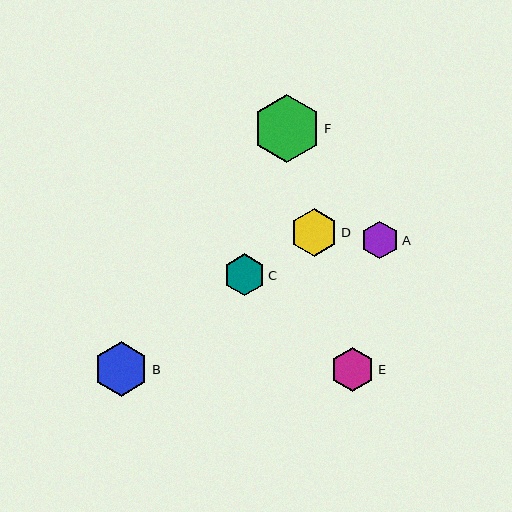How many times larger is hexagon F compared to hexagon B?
Hexagon F is approximately 1.2 times the size of hexagon B.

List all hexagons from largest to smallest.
From largest to smallest: F, B, D, E, C, A.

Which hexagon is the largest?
Hexagon F is the largest with a size of approximately 68 pixels.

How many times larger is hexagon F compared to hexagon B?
Hexagon F is approximately 1.2 times the size of hexagon B.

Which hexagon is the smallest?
Hexagon A is the smallest with a size of approximately 38 pixels.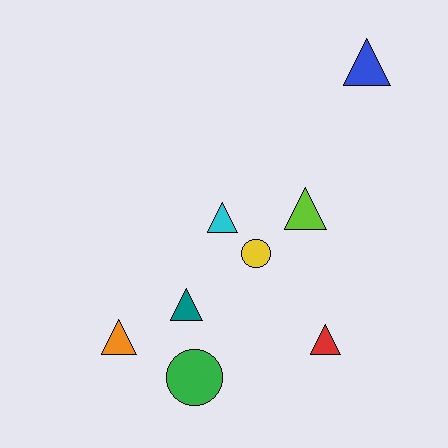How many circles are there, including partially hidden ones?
There are 2 circles.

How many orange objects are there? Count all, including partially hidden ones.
There is 1 orange object.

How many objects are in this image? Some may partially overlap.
There are 8 objects.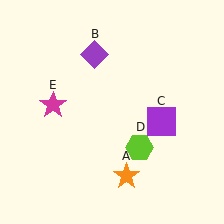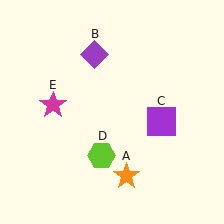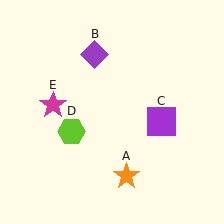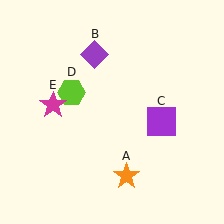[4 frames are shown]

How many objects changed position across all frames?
1 object changed position: lime hexagon (object D).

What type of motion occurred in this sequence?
The lime hexagon (object D) rotated clockwise around the center of the scene.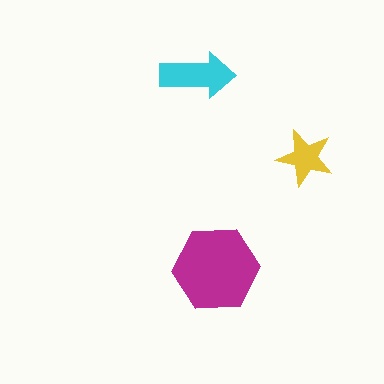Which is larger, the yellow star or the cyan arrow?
The cyan arrow.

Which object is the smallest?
The yellow star.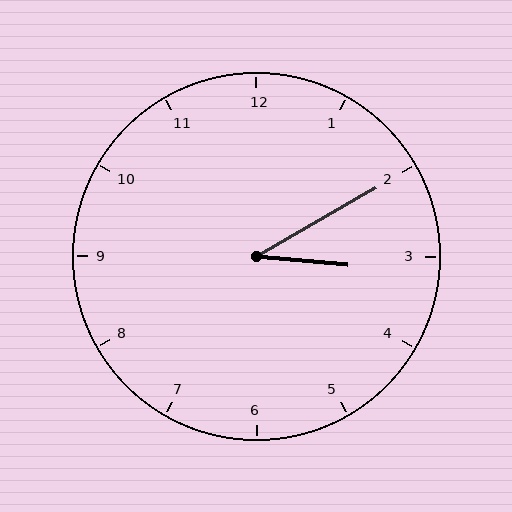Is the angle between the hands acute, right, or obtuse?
It is acute.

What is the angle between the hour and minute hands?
Approximately 35 degrees.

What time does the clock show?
3:10.